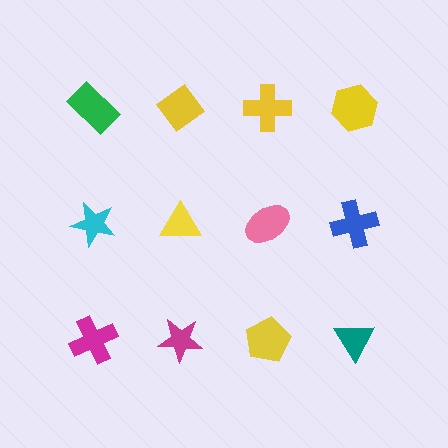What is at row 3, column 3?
A yellow pentagon.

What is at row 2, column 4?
A blue cross.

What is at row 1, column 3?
A yellow cross.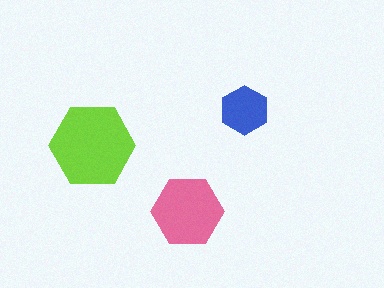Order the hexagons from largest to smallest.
the lime one, the pink one, the blue one.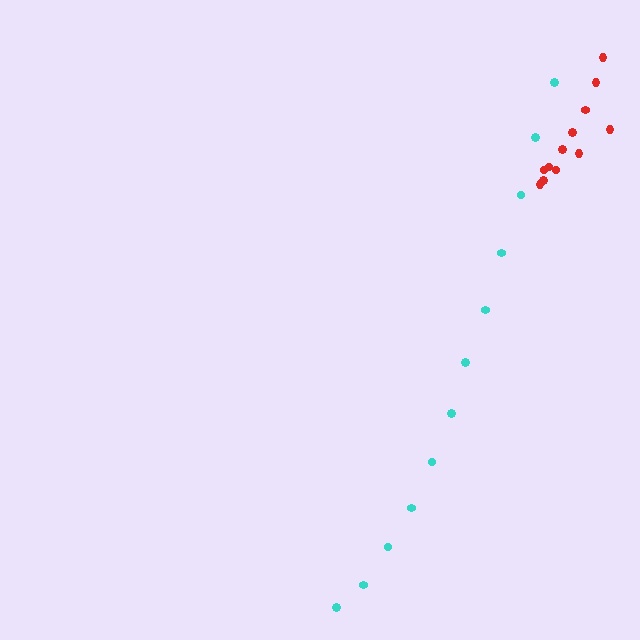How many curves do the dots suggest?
There are 2 distinct paths.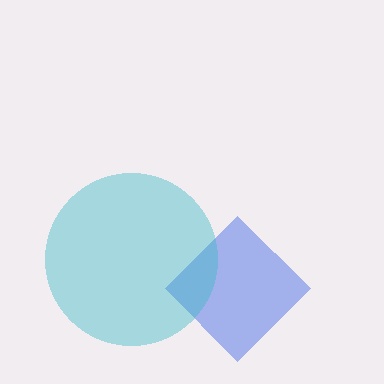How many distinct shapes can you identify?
There are 2 distinct shapes: a blue diamond, a cyan circle.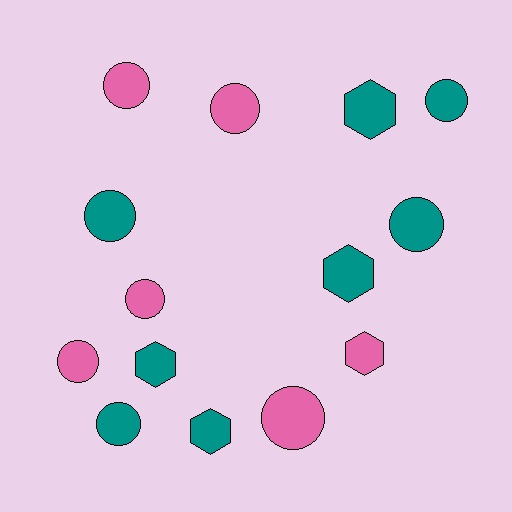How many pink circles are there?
There are 5 pink circles.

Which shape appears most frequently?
Circle, with 9 objects.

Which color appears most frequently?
Teal, with 8 objects.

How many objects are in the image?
There are 14 objects.